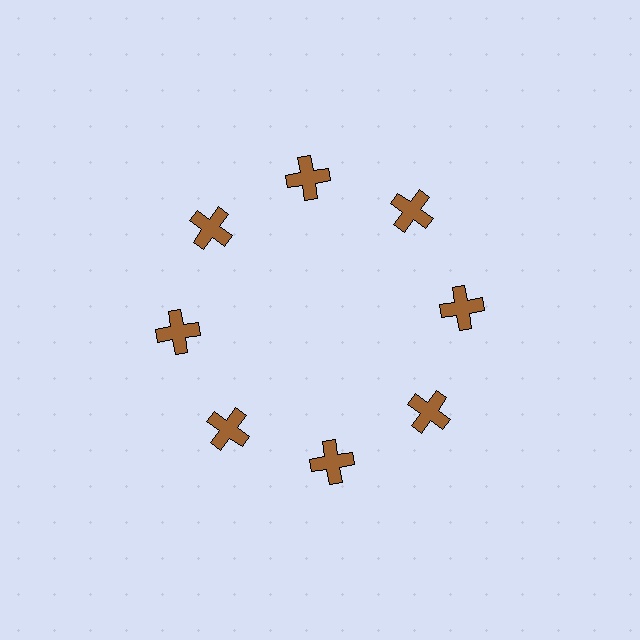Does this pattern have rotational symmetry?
Yes, this pattern has 8-fold rotational symmetry. It looks the same after rotating 45 degrees around the center.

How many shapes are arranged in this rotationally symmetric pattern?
There are 8 shapes, arranged in 8 groups of 1.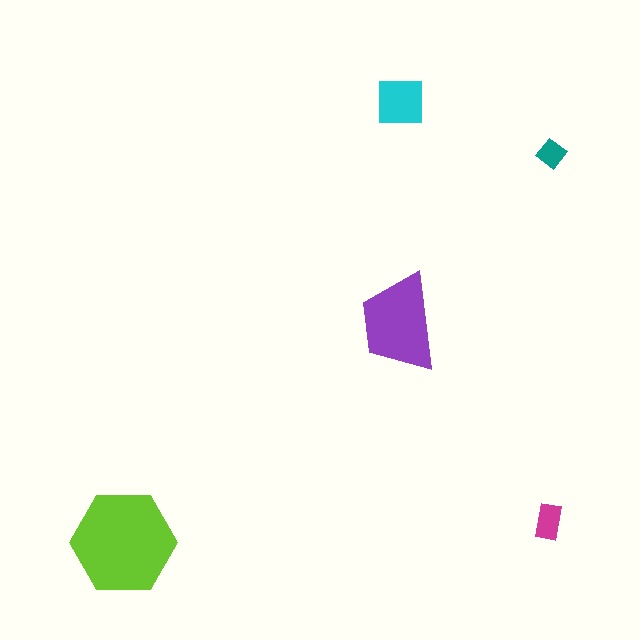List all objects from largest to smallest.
The lime hexagon, the purple trapezoid, the cyan square, the magenta rectangle, the teal diamond.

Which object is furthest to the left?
The lime hexagon is leftmost.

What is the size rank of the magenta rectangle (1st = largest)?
4th.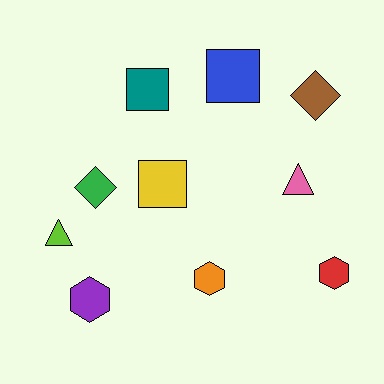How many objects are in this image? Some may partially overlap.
There are 10 objects.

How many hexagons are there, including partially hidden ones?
There are 3 hexagons.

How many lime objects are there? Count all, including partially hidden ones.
There is 1 lime object.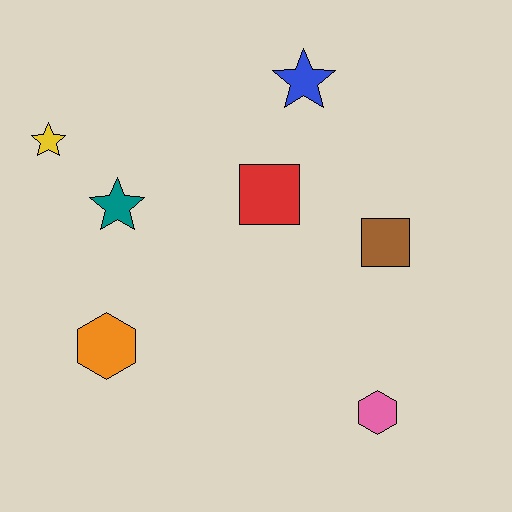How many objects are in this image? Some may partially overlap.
There are 7 objects.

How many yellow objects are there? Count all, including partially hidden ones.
There is 1 yellow object.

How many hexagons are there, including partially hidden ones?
There are 2 hexagons.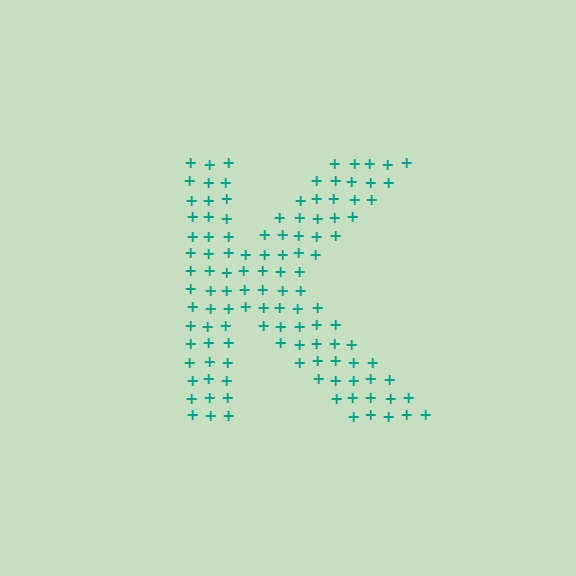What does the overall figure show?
The overall figure shows the letter K.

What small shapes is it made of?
It is made of small plus signs.